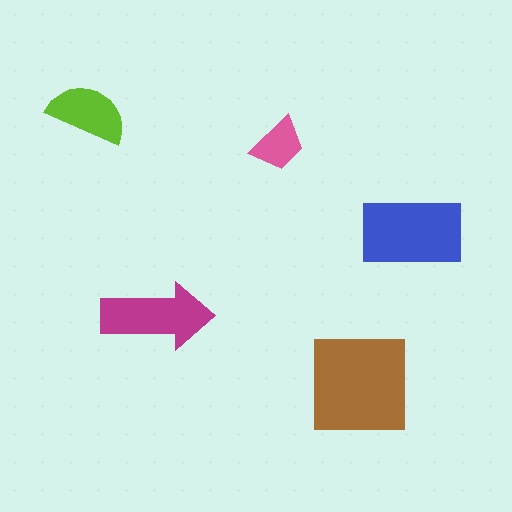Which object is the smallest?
The pink trapezoid.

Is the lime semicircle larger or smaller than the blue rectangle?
Smaller.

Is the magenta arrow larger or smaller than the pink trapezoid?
Larger.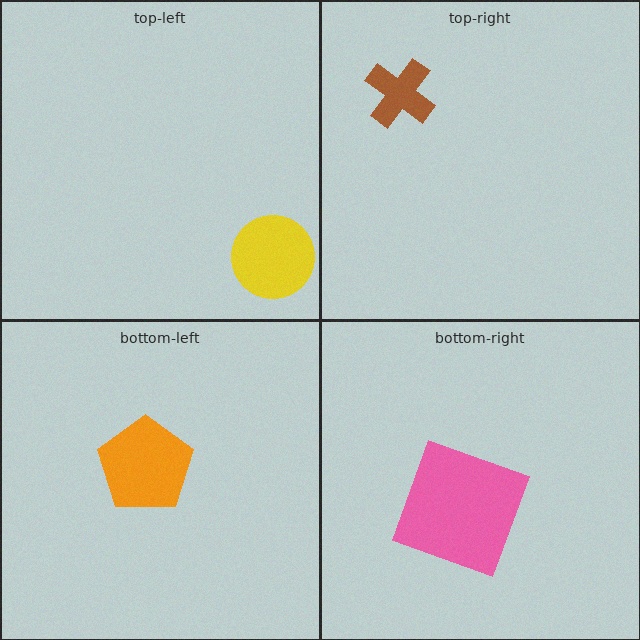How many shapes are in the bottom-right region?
1.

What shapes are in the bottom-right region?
The pink square.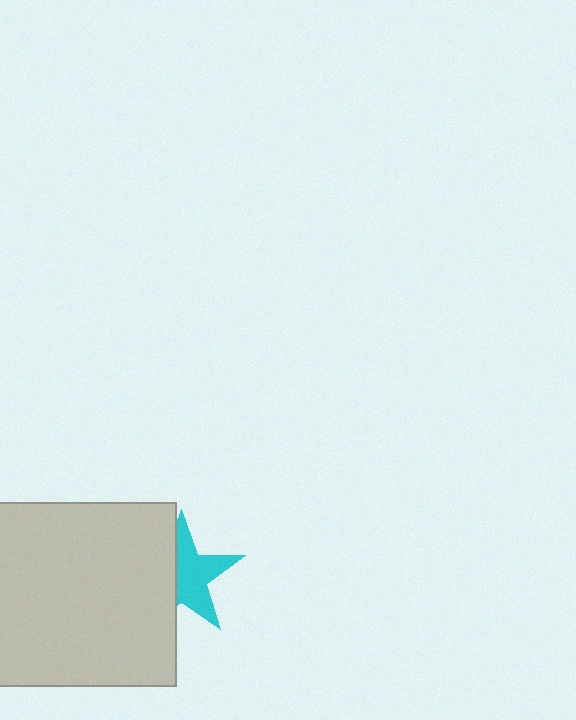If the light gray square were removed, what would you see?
You would see the complete cyan star.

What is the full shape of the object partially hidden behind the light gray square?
The partially hidden object is a cyan star.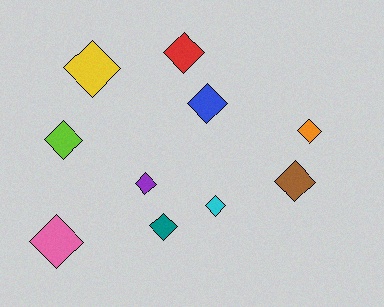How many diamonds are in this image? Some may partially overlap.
There are 10 diamonds.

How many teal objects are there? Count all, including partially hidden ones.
There is 1 teal object.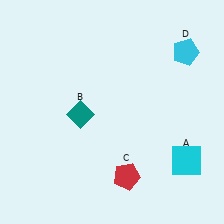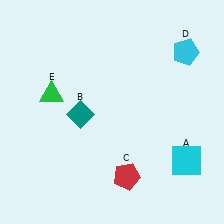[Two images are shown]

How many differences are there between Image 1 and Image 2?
There is 1 difference between the two images.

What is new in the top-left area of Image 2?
A green triangle (E) was added in the top-left area of Image 2.